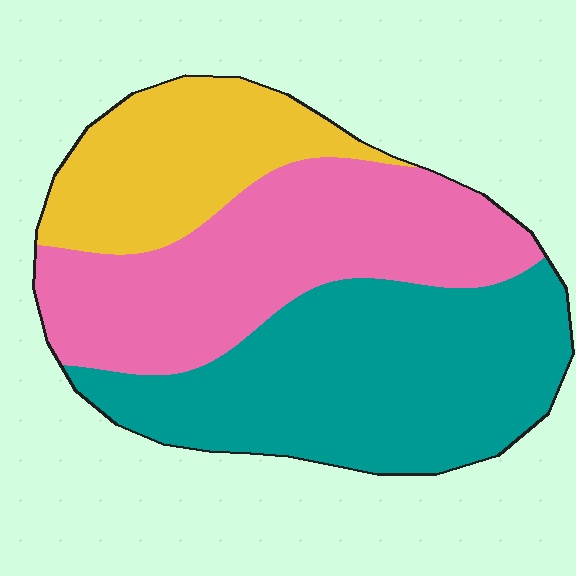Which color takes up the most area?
Teal, at roughly 40%.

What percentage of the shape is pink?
Pink takes up about three eighths (3/8) of the shape.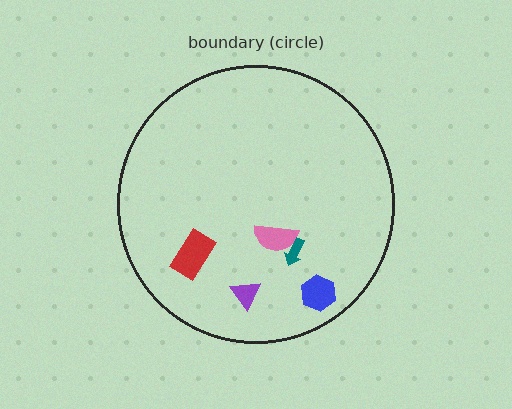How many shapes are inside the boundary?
5 inside, 0 outside.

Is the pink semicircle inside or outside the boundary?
Inside.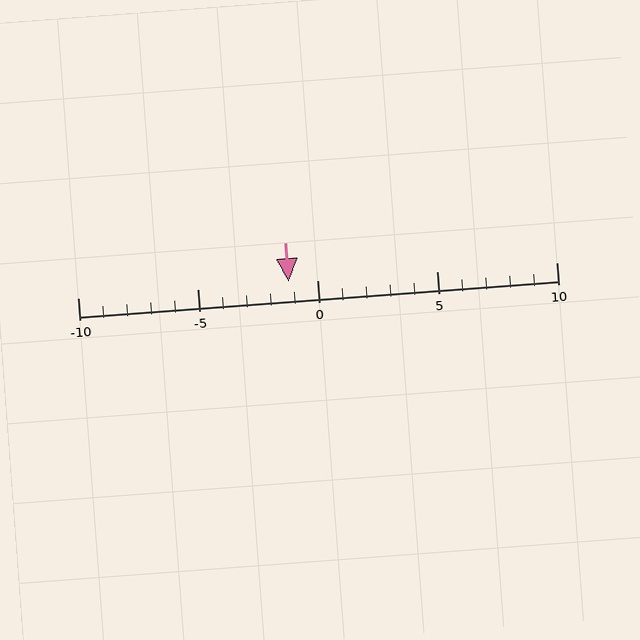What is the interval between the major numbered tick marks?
The major tick marks are spaced 5 units apart.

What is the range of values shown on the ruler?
The ruler shows values from -10 to 10.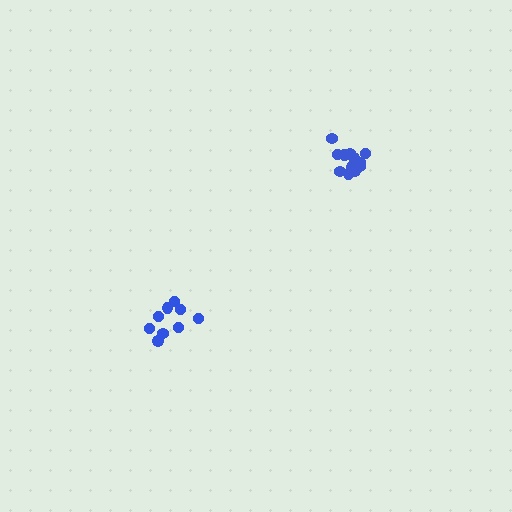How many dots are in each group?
Group 1: 12 dots, Group 2: 9 dots (21 total).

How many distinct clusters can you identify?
There are 2 distinct clusters.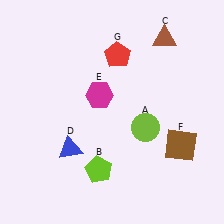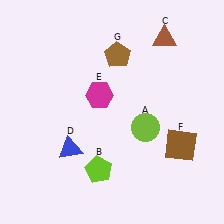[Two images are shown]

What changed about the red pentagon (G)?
In Image 1, G is red. In Image 2, it changed to brown.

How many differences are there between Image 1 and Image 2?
There is 1 difference between the two images.